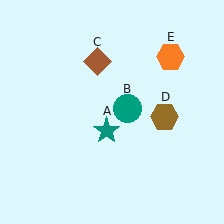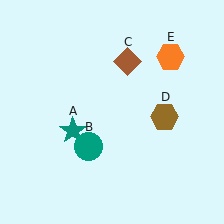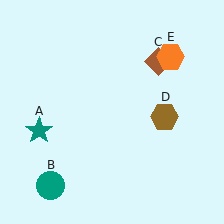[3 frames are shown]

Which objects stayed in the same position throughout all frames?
Brown hexagon (object D) and orange hexagon (object E) remained stationary.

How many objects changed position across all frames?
3 objects changed position: teal star (object A), teal circle (object B), brown diamond (object C).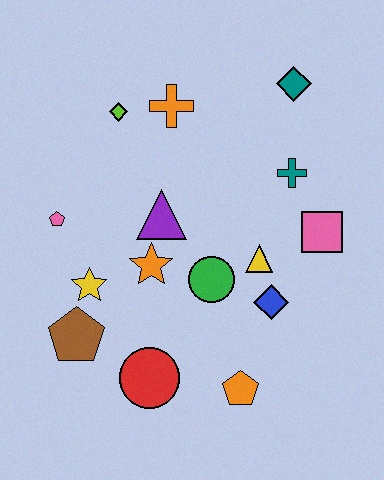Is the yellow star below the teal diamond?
Yes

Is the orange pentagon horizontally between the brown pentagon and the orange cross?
No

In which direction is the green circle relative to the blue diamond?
The green circle is to the left of the blue diamond.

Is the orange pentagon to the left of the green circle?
No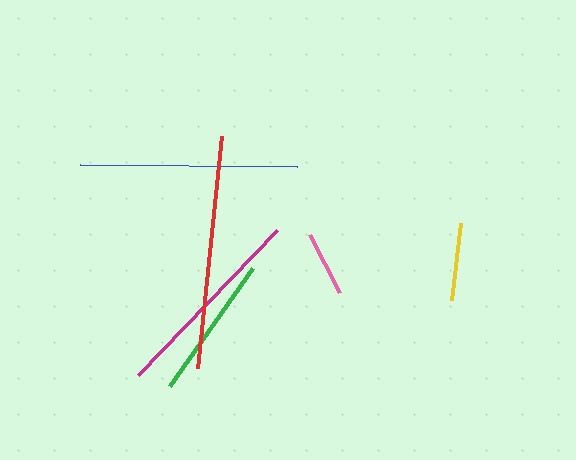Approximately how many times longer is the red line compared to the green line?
The red line is approximately 1.6 times the length of the green line.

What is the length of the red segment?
The red segment is approximately 233 pixels long.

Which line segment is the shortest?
The pink line is the shortest at approximately 66 pixels.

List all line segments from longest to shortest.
From longest to shortest: red, blue, magenta, green, yellow, pink.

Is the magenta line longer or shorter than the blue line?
The blue line is longer than the magenta line.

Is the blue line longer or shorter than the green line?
The blue line is longer than the green line.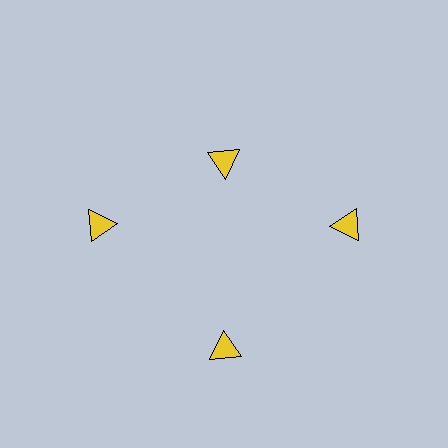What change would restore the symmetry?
The symmetry would be restored by moving it outward, back onto the ring so that all 4 triangles sit at equal angles and equal distance from the center.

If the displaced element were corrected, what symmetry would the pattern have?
It would have 4-fold rotational symmetry — the pattern would map onto itself every 90 degrees.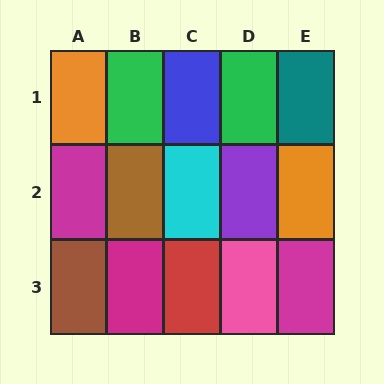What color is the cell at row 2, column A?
Magenta.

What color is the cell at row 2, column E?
Orange.